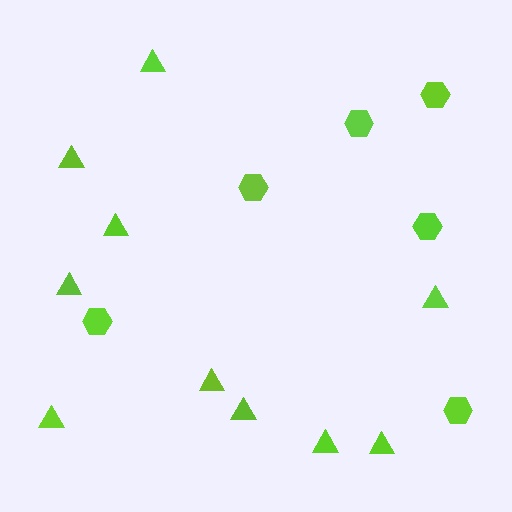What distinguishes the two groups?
There are 2 groups: one group of triangles (10) and one group of hexagons (6).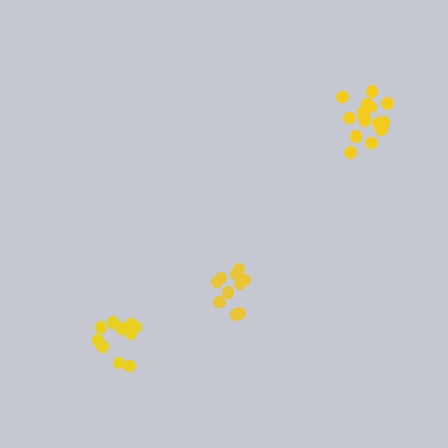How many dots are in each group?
Group 1: 16 dots, Group 2: 10 dots, Group 3: 10 dots (36 total).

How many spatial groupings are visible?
There are 3 spatial groupings.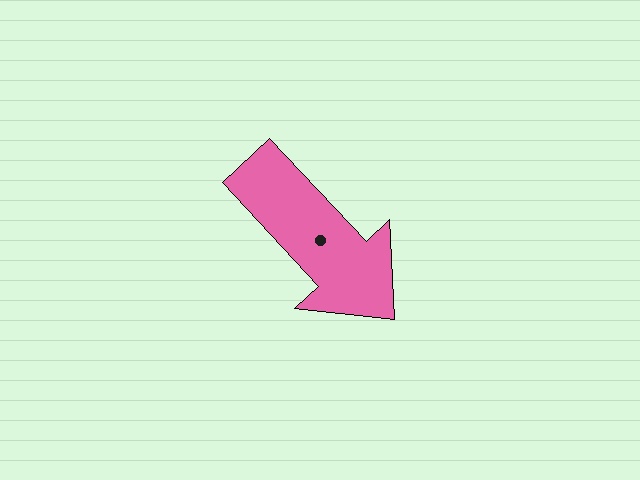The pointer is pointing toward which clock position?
Roughly 5 o'clock.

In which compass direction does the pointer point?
Southeast.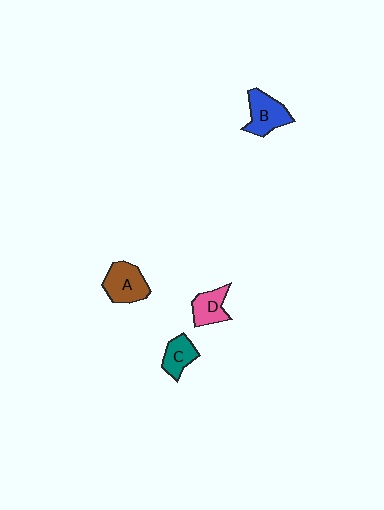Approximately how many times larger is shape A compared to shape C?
Approximately 1.4 times.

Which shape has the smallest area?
Shape C (teal).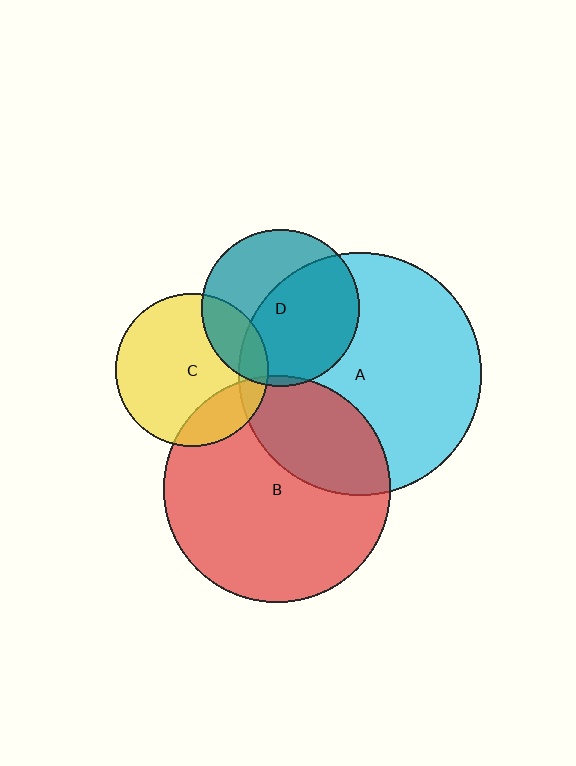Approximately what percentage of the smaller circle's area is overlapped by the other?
Approximately 55%.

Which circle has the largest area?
Circle A (cyan).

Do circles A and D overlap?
Yes.